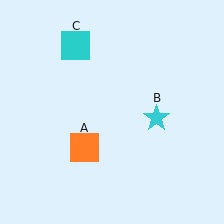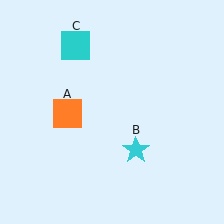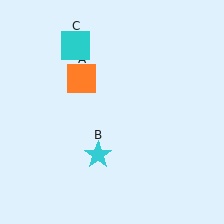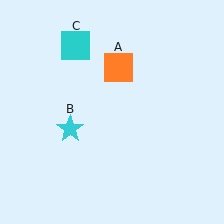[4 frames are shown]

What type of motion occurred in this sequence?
The orange square (object A), cyan star (object B) rotated clockwise around the center of the scene.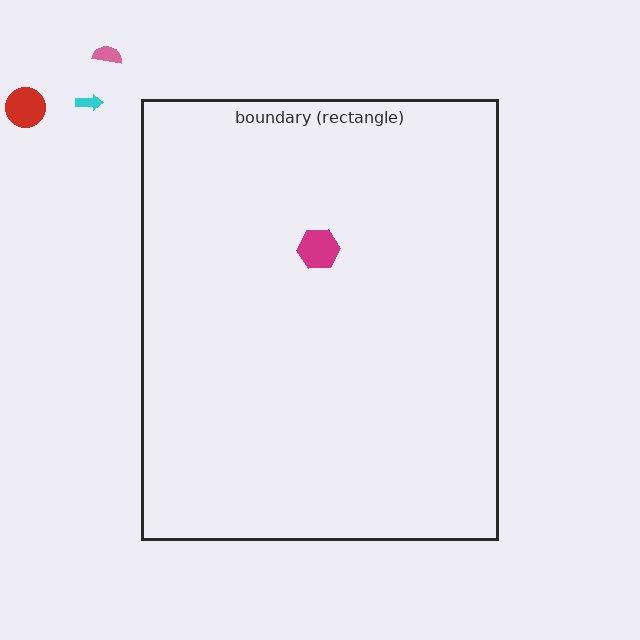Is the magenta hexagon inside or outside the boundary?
Inside.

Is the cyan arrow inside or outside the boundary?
Outside.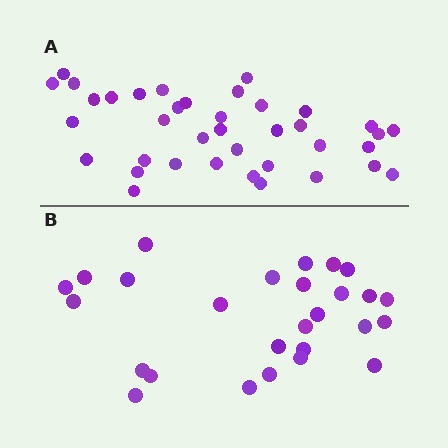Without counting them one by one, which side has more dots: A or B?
Region A (the top region) has more dots.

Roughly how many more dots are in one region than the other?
Region A has roughly 12 or so more dots than region B.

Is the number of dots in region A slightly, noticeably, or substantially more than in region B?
Region A has noticeably more, but not dramatically so. The ratio is roughly 1.4 to 1.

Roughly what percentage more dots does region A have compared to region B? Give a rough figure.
About 40% more.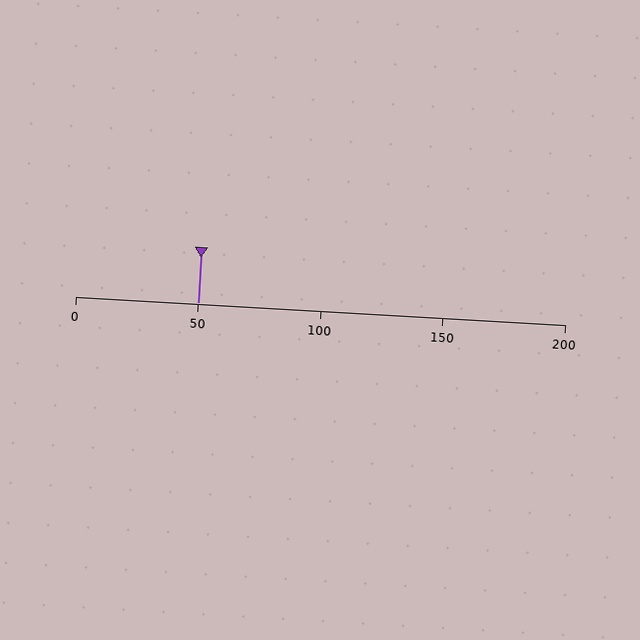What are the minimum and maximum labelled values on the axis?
The axis runs from 0 to 200.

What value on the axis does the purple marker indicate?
The marker indicates approximately 50.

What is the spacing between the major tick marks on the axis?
The major ticks are spaced 50 apart.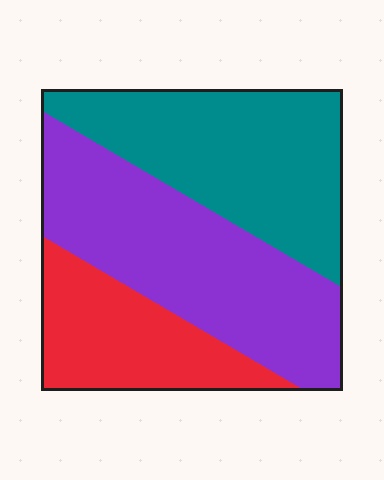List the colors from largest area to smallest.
From largest to smallest: purple, teal, red.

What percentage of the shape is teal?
Teal covers 36% of the shape.